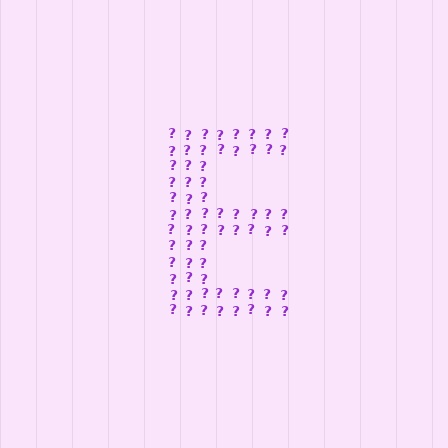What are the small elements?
The small elements are question marks.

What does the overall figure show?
The overall figure shows the letter E.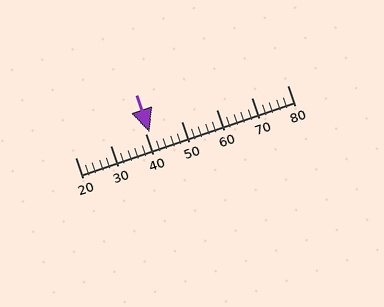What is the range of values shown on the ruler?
The ruler shows values from 20 to 80.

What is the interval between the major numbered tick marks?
The major tick marks are spaced 10 units apart.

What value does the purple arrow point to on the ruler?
The purple arrow points to approximately 41.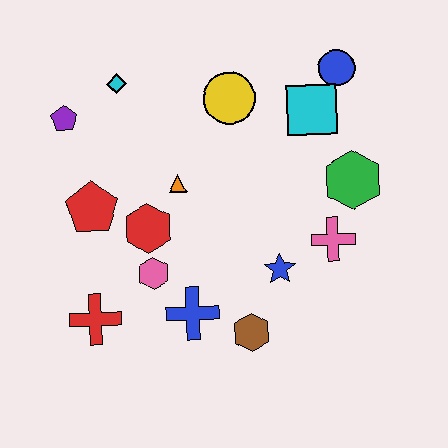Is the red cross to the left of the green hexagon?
Yes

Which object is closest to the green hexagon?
The pink cross is closest to the green hexagon.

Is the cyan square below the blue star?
No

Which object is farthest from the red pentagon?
The blue circle is farthest from the red pentagon.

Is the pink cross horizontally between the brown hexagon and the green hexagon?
Yes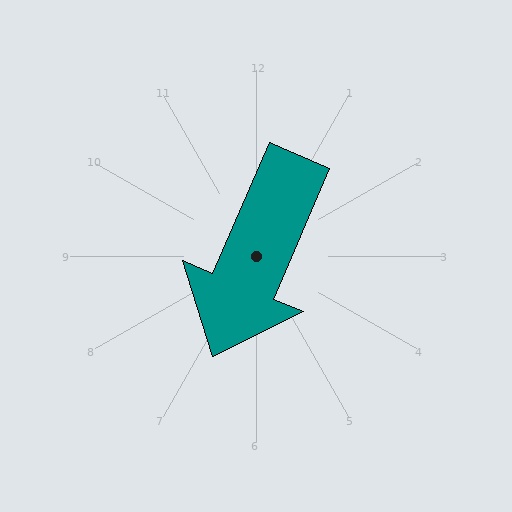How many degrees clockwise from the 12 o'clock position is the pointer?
Approximately 203 degrees.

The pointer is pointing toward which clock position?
Roughly 7 o'clock.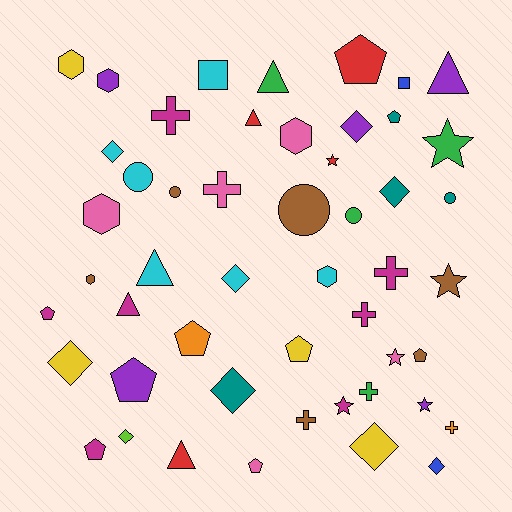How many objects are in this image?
There are 50 objects.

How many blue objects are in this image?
There are 2 blue objects.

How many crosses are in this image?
There are 7 crosses.